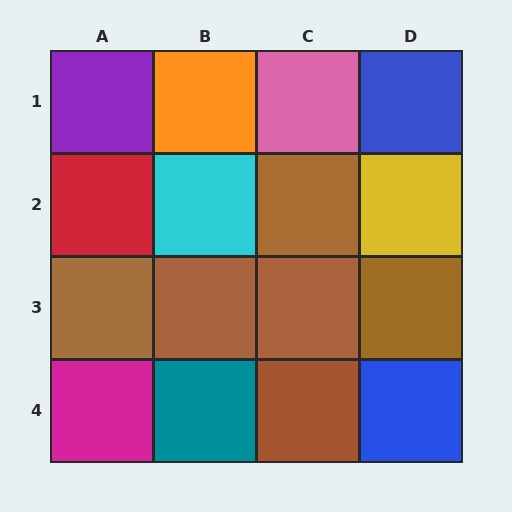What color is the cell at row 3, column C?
Brown.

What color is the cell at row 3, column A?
Brown.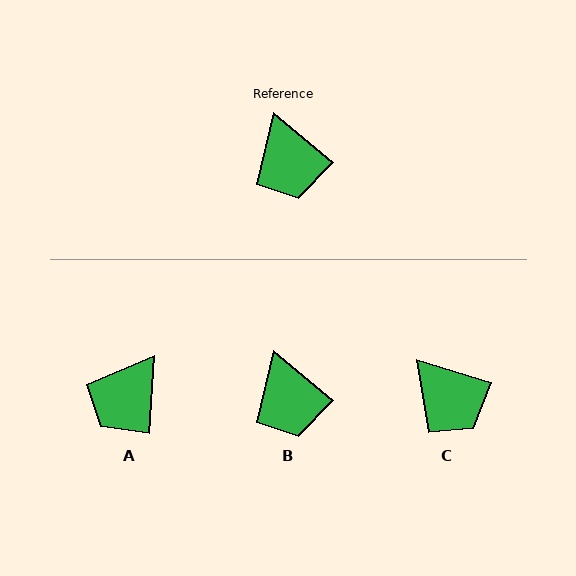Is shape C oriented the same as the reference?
No, it is off by about 22 degrees.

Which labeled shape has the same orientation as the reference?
B.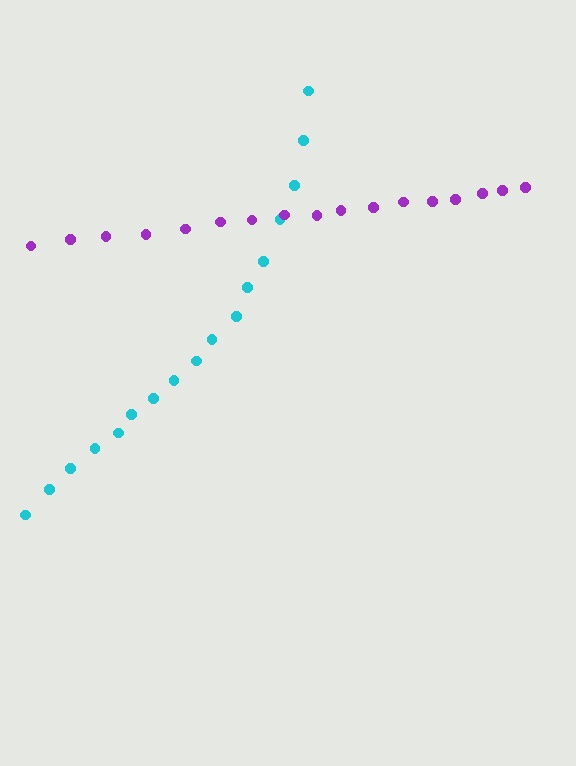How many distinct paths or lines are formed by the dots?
There are 2 distinct paths.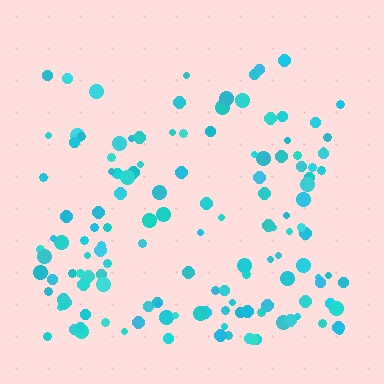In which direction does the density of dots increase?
From top to bottom, with the bottom side densest.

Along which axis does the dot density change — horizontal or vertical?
Vertical.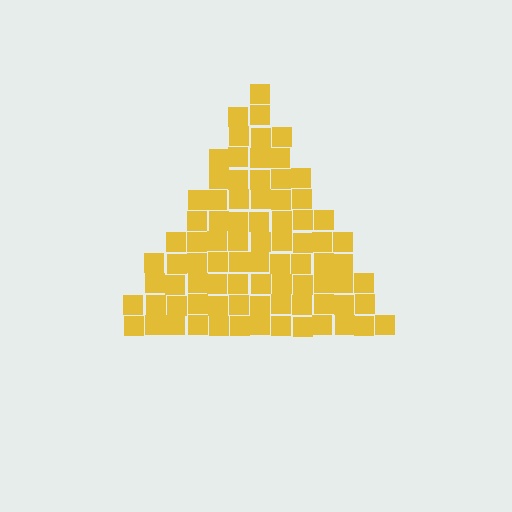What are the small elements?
The small elements are squares.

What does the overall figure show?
The overall figure shows a triangle.